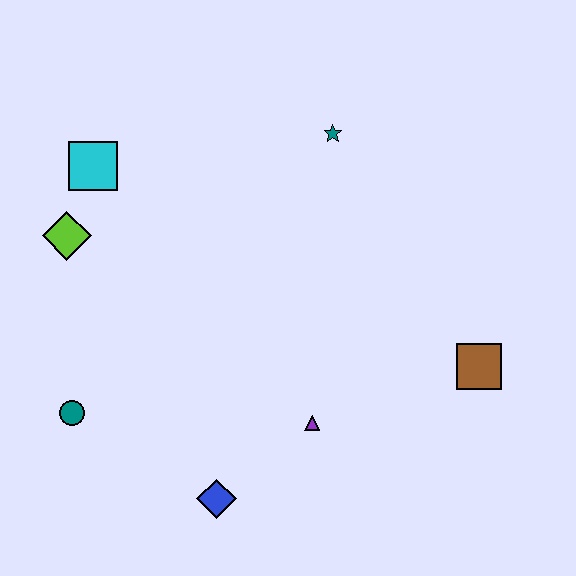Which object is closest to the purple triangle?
The blue diamond is closest to the purple triangle.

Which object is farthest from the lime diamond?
The brown square is farthest from the lime diamond.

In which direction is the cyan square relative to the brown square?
The cyan square is to the left of the brown square.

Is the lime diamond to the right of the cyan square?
No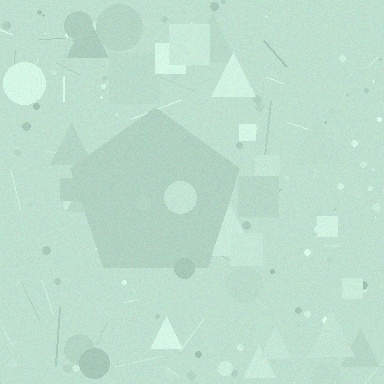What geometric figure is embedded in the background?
A pentagon is embedded in the background.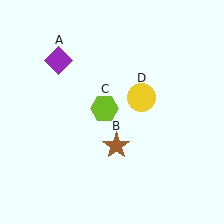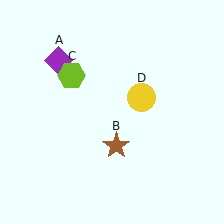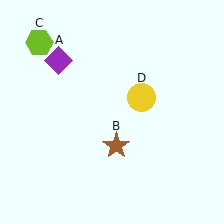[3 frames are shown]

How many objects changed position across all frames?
1 object changed position: lime hexagon (object C).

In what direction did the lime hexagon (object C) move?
The lime hexagon (object C) moved up and to the left.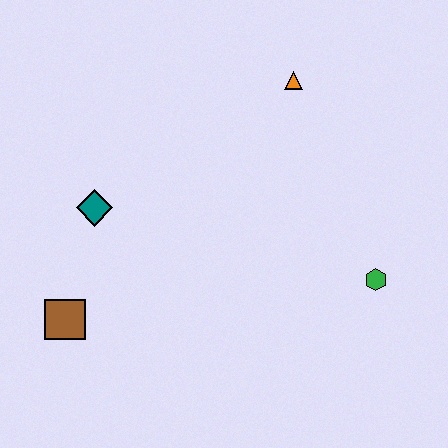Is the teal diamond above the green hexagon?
Yes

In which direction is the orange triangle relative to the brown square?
The orange triangle is above the brown square.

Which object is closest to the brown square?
The teal diamond is closest to the brown square.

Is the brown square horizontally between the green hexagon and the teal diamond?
No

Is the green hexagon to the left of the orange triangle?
No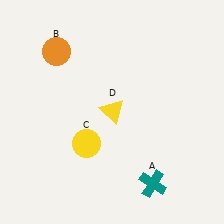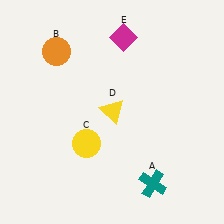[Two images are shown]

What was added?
A magenta diamond (E) was added in Image 2.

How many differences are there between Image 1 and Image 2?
There is 1 difference between the two images.